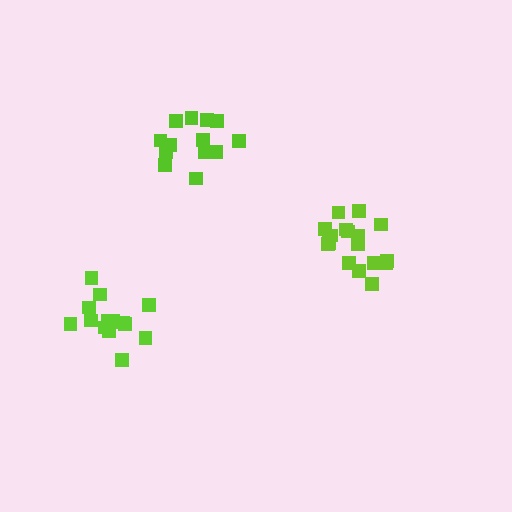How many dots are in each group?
Group 1: 14 dots, Group 2: 17 dots, Group 3: 14 dots (45 total).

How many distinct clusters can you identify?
There are 3 distinct clusters.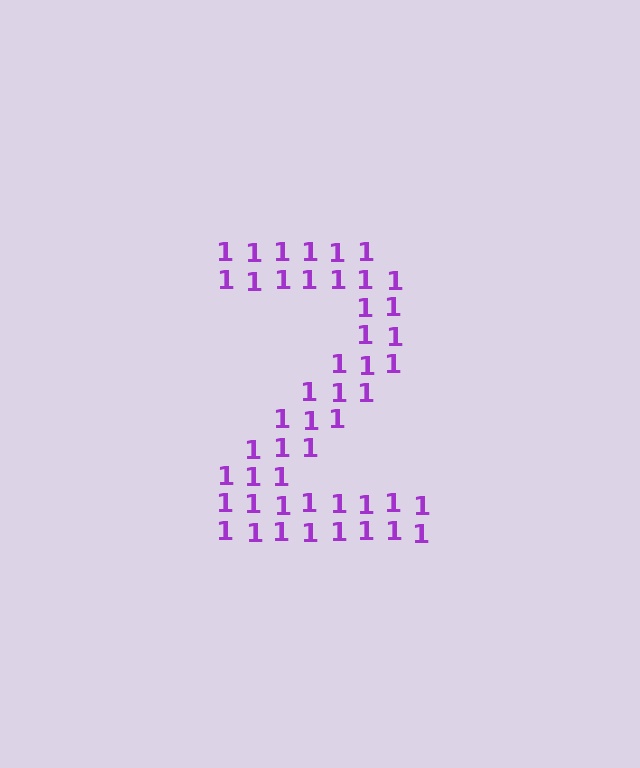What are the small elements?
The small elements are digit 1's.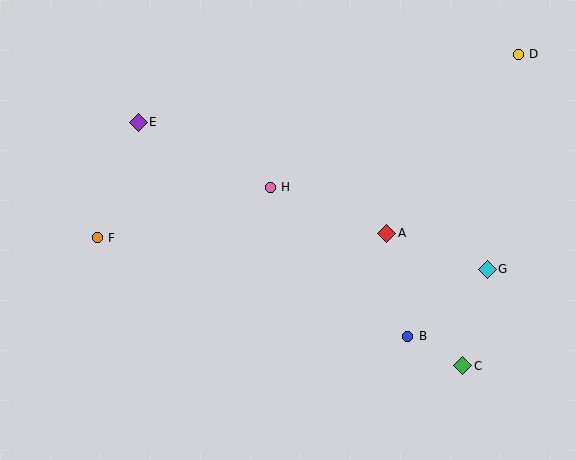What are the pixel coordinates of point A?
Point A is at (387, 233).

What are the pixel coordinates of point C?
Point C is at (463, 366).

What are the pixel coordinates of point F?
Point F is at (97, 238).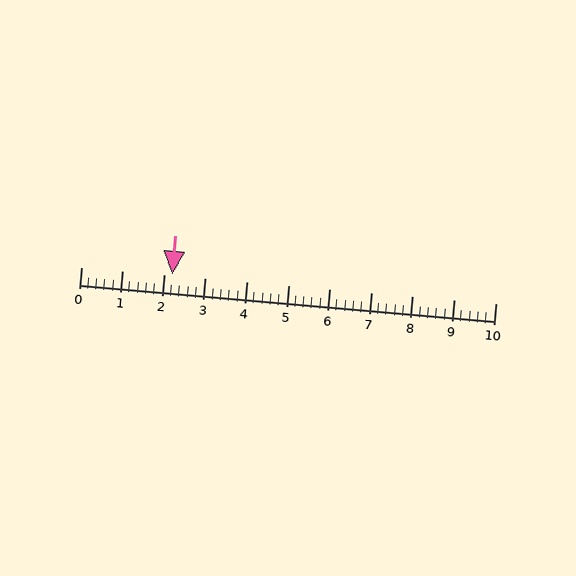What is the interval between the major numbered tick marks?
The major tick marks are spaced 1 units apart.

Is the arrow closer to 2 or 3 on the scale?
The arrow is closer to 2.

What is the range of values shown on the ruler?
The ruler shows values from 0 to 10.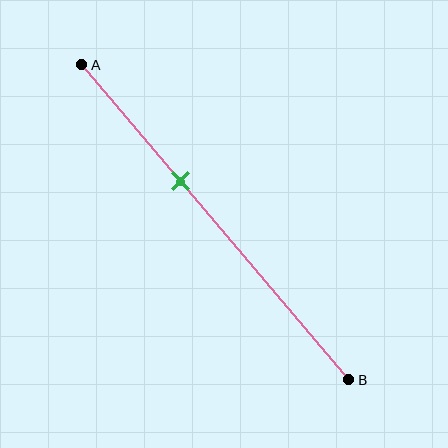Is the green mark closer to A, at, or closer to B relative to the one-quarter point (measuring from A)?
The green mark is closer to point B than the one-quarter point of segment AB.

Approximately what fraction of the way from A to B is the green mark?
The green mark is approximately 35% of the way from A to B.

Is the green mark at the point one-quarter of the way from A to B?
No, the mark is at about 35% from A, not at the 25% one-quarter point.